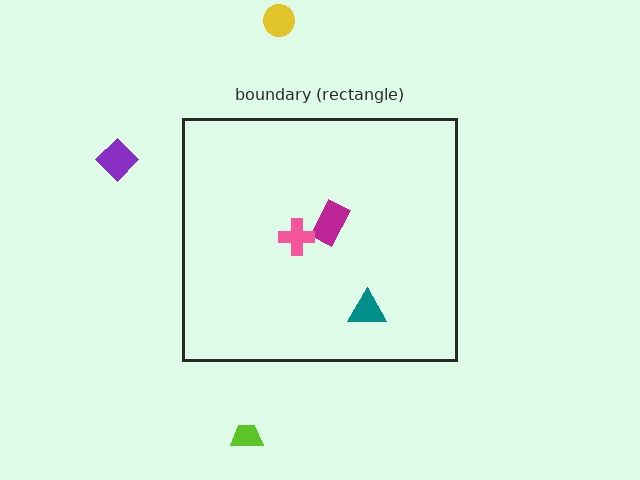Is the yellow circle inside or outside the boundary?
Outside.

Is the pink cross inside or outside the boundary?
Inside.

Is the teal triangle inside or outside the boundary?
Inside.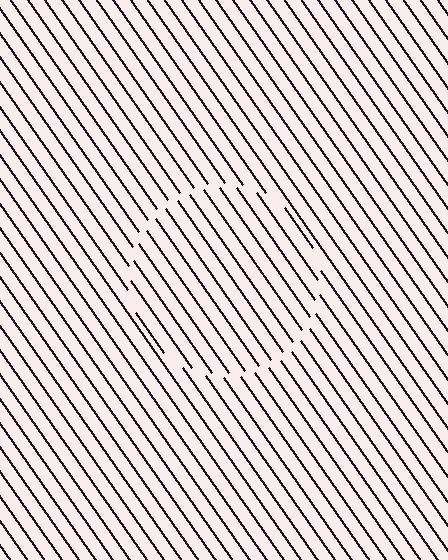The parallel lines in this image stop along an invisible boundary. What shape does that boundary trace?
An illusory circle. The interior of the shape contains the same grating, shifted by half a period — the contour is defined by the phase discontinuity where line-ends from the inner and outer gratings abut.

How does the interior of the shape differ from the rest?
The interior of the shape contains the same grating, shifted by half a period — the contour is defined by the phase discontinuity where line-ends from the inner and outer gratings abut.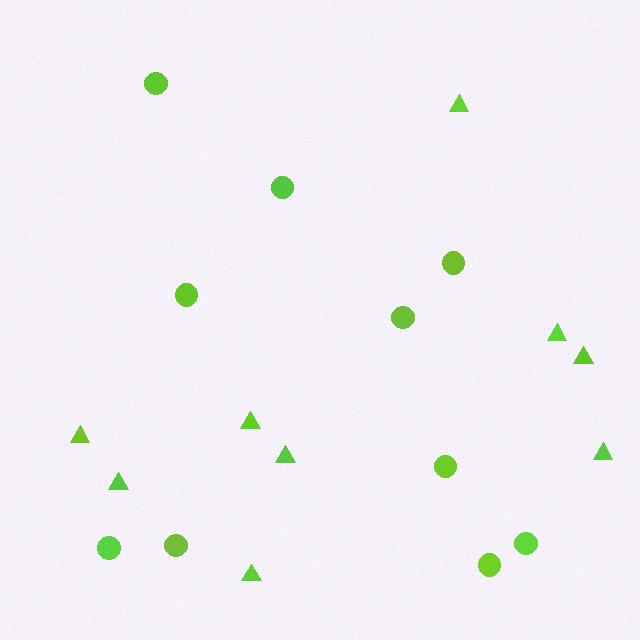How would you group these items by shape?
There are 2 groups: one group of circles (10) and one group of triangles (9).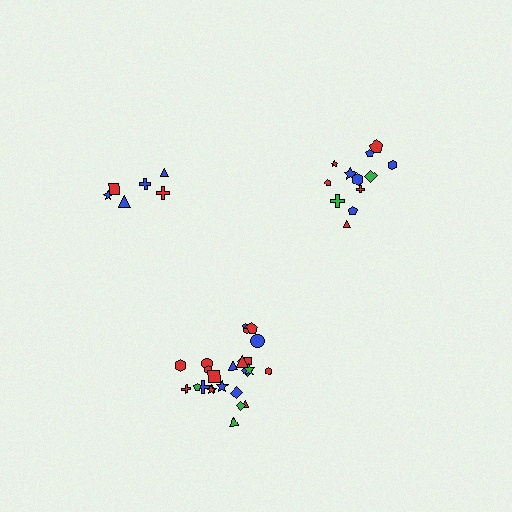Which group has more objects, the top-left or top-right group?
The top-right group.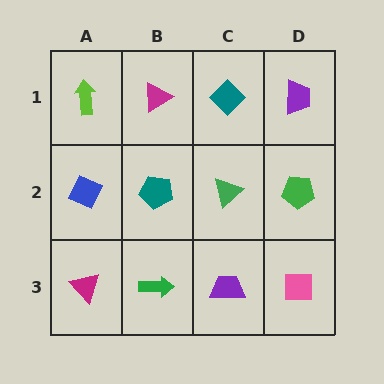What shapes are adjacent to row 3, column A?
A blue diamond (row 2, column A), a green arrow (row 3, column B).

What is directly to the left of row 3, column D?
A purple trapezoid.